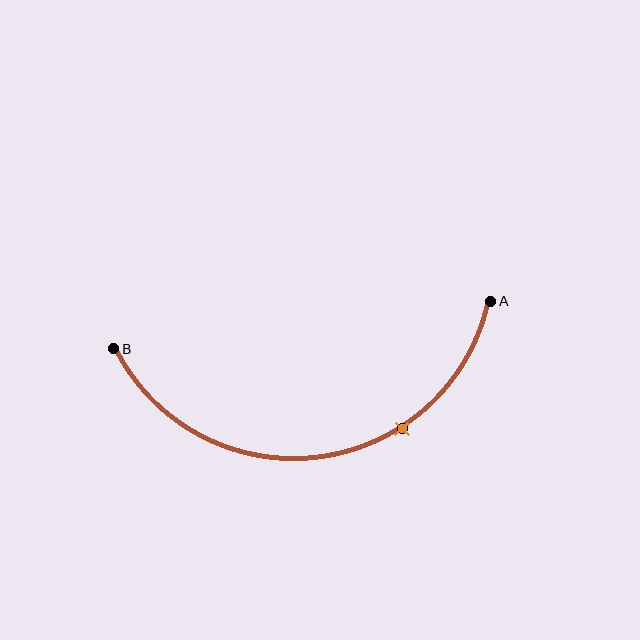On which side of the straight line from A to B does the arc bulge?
The arc bulges below the straight line connecting A and B.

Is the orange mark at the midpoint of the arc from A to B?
No. The orange mark lies on the arc but is closer to endpoint A. The arc midpoint would be at the point on the curve equidistant along the arc from both A and B.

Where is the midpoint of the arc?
The arc midpoint is the point on the curve farthest from the straight line joining A and B. It sits below that line.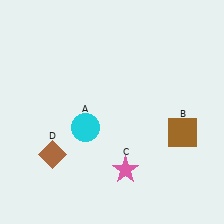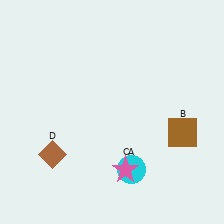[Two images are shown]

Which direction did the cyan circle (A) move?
The cyan circle (A) moved right.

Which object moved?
The cyan circle (A) moved right.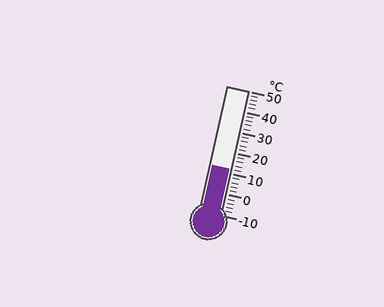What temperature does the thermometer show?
The thermometer shows approximately 12°C.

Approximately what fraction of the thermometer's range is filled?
The thermometer is filled to approximately 35% of its range.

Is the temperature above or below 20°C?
The temperature is below 20°C.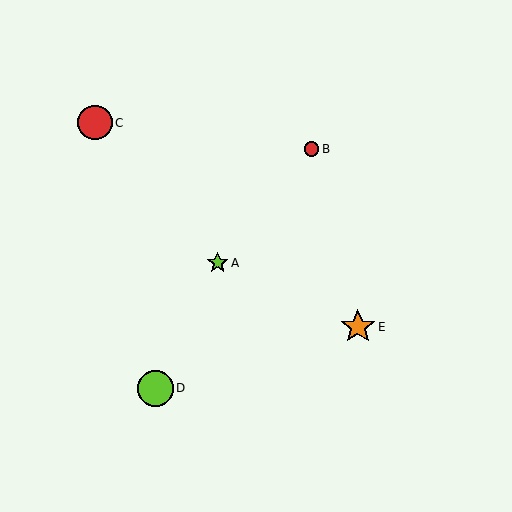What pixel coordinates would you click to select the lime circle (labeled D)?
Click at (155, 388) to select the lime circle D.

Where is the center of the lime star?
The center of the lime star is at (218, 263).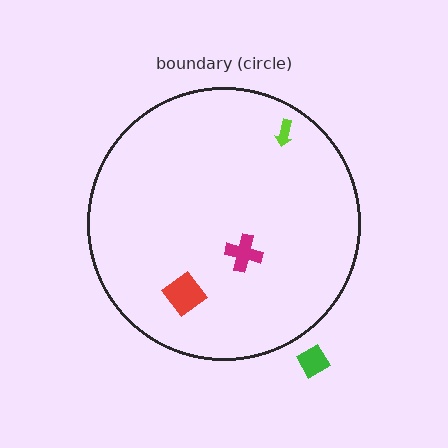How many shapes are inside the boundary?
3 inside, 1 outside.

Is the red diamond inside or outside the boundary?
Inside.